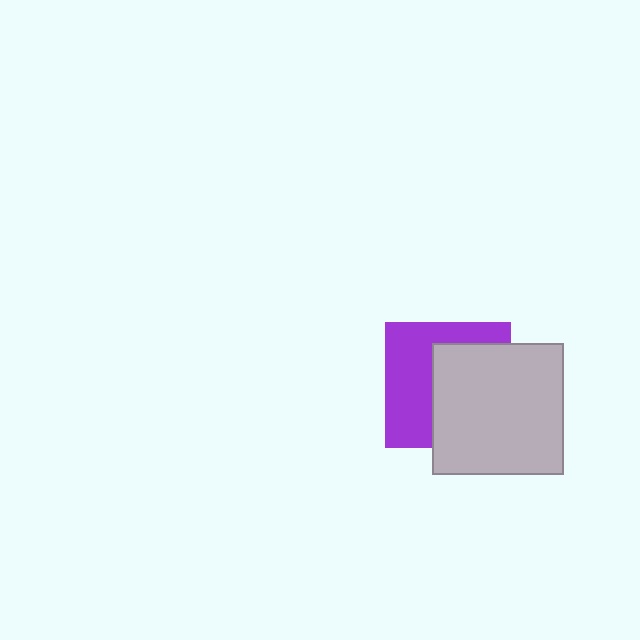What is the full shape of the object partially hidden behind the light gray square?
The partially hidden object is a purple square.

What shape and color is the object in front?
The object in front is a light gray square.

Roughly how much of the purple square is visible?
About half of it is visible (roughly 48%).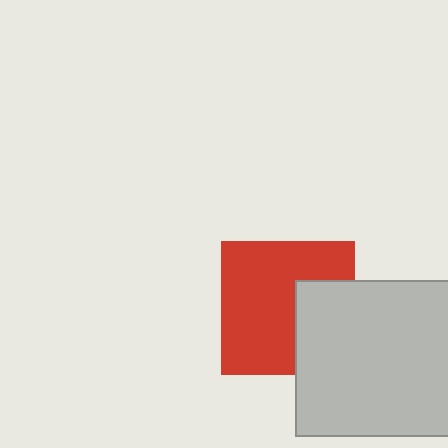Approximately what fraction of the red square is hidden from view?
Roughly 32% of the red square is hidden behind the light gray rectangle.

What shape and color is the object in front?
The object in front is a light gray rectangle.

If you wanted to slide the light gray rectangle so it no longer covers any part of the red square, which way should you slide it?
Slide it right — that is the most direct way to separate the two shapes.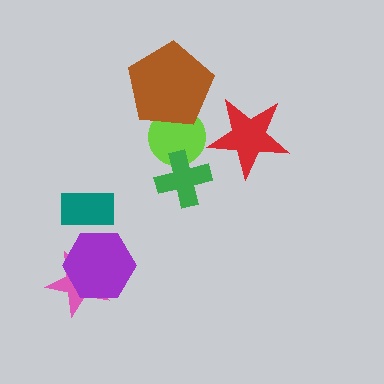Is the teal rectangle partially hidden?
No, no other shape covers it.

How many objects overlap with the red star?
0 objects overlap with the red star.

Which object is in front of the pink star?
The purple hexagon is in front of the pink star.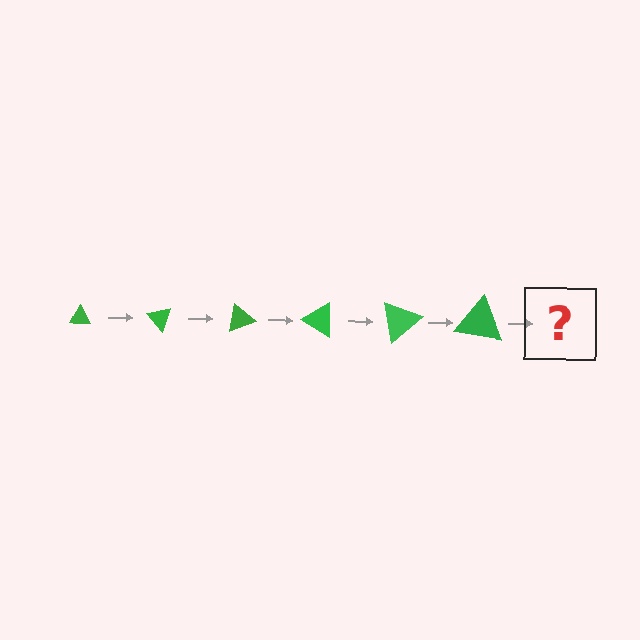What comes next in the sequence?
The next element should be a triangle, larger than the previous one and rotated 300 degrees from the start.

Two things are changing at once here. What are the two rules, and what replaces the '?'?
The two rules are that the triangle grows larger each step and it rotates 50 degrees each step. The '?' should be a triangle, larger than the previous one and rotated 300 degrees from the start.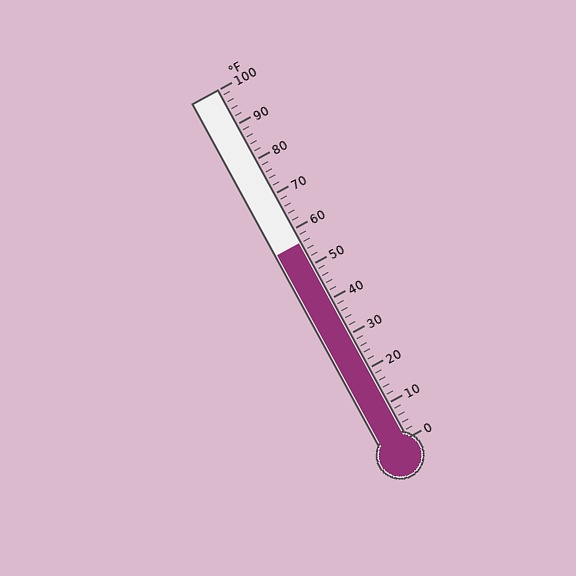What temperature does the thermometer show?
The thermometer shows approximately 56°F.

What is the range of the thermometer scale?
The thermometer scale ranges from 0°F to 100°F.